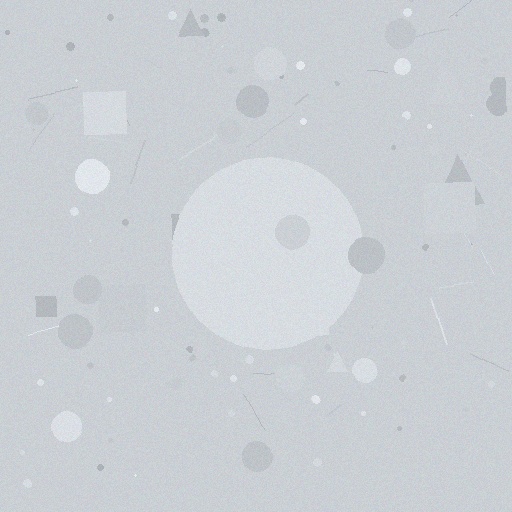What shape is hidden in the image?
A circle is hidden in the image.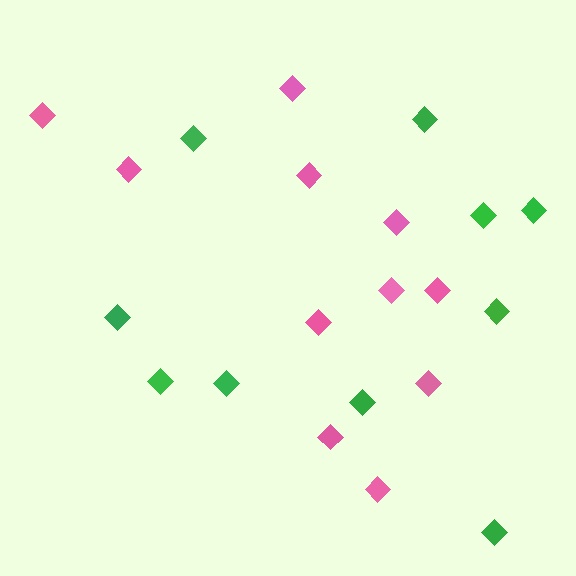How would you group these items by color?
There are 2 groups: one group of pink diamonds (11) and one group of green diamonds (10).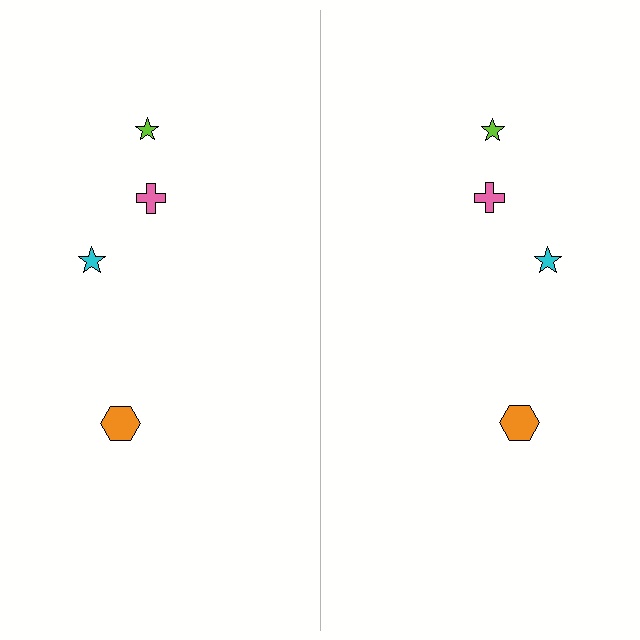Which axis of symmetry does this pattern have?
The pattern has a vertical axis of symmetry running through the center of the image.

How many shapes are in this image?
There are 8 shapes in this image.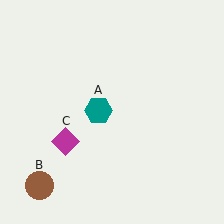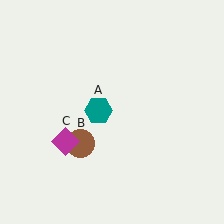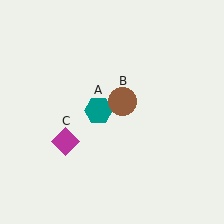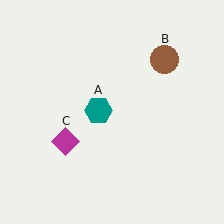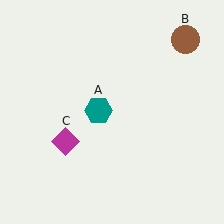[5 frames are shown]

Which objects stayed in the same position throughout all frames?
Teal hexagon (object A) and magenta diamond (object C) remained stationary.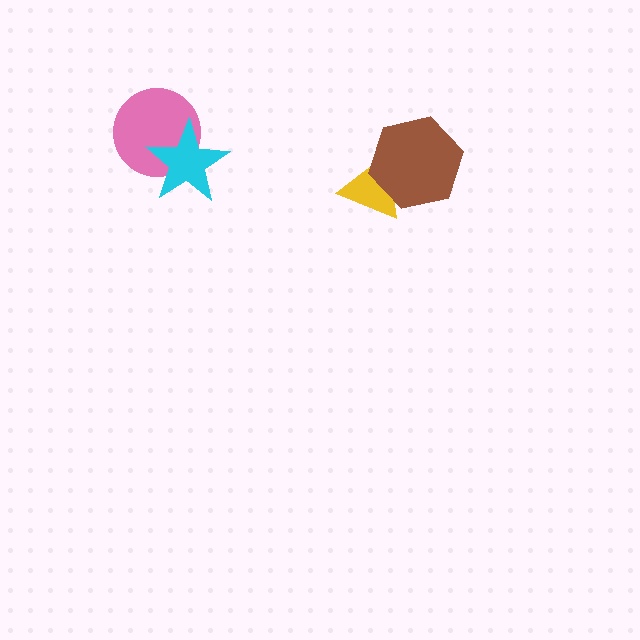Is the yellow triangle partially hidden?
Yes, it is partially covered by another shape.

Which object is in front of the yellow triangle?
The brown hexagon is in front of the yellow triangle.